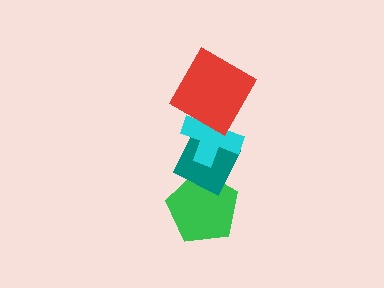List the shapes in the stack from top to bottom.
From top to bottom: the red diamond, the cyan cross, the teal diamond, the green pentagon.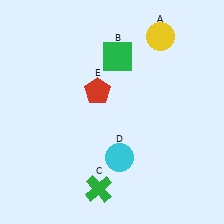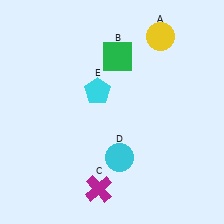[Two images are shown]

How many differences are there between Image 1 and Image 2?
There are 2 differences between the two images.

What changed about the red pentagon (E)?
In Image 1, E is red. In Image 2, it changed to cyan.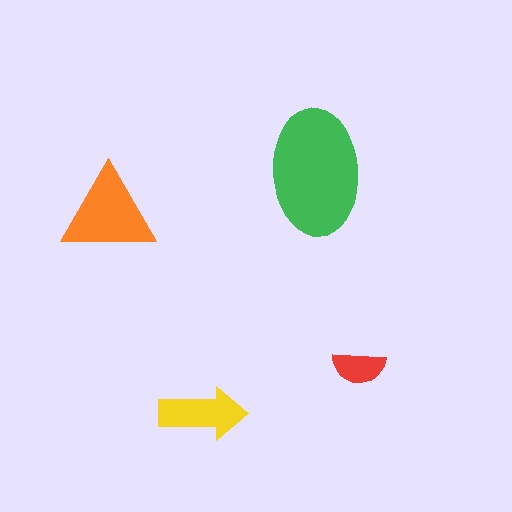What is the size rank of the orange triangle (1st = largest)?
2nd.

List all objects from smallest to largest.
The red semicircle, the yellow arrow, the orange triangle, the green ellipse.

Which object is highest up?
The green ellipse is topmost.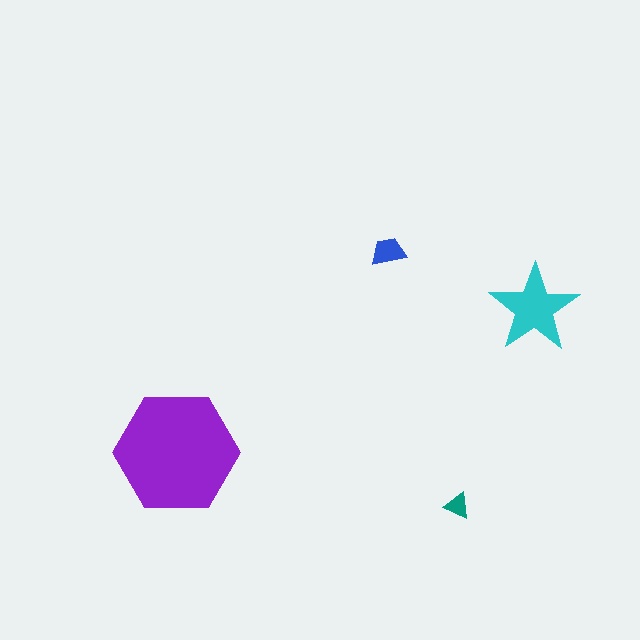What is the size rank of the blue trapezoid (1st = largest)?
3rd.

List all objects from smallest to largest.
The teal triangle, the blue trapezoid, the cyan star, the purple hexagon.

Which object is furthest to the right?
The cyan star is rightmost.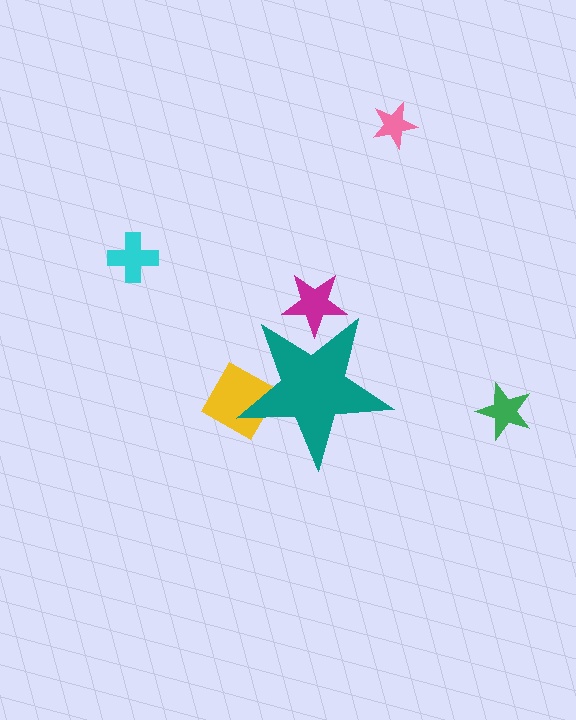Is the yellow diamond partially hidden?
Yes, the yellow diamond is partially hidden behind the teal star.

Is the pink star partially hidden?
No, the pink star is fully visible.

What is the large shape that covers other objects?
A teal star.